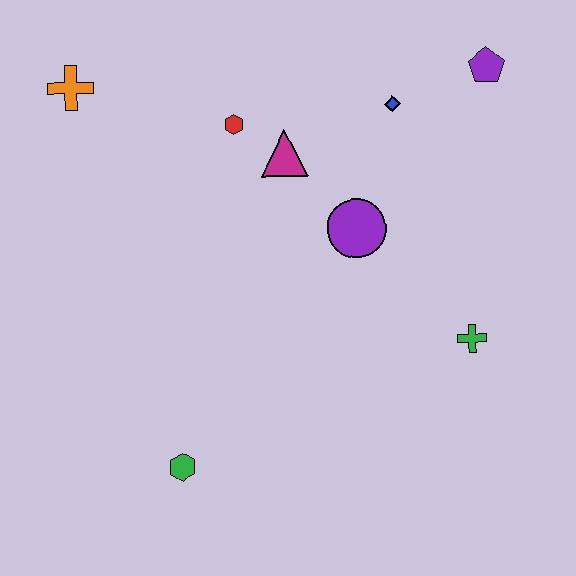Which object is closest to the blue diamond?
The purple pentagon is closest to the blue diamond.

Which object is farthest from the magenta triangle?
The green hexagon is farthest from the magenta triangle.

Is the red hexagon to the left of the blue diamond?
Yes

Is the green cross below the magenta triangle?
Yes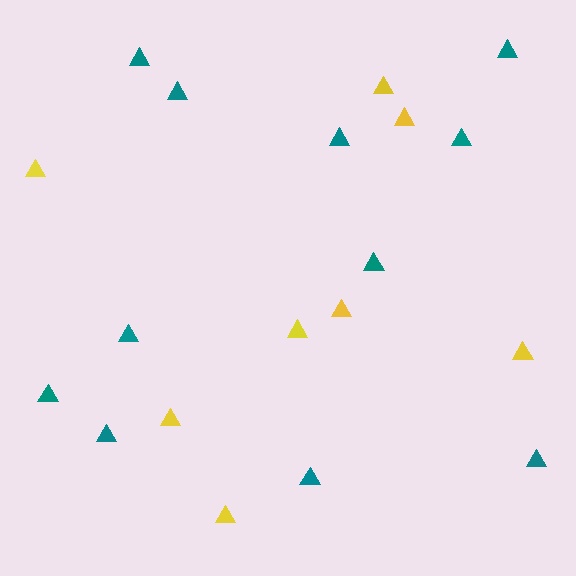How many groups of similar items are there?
There are 2 groups: one group of teal triangles (11) and one group of yellow triangles (8).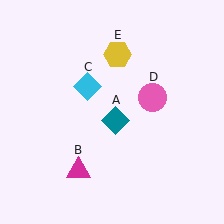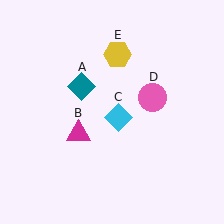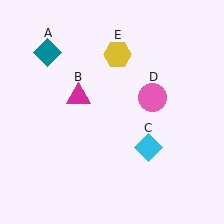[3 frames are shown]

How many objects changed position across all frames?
3 objects changed position: teal diamond (object A), magenta triangle (object B), cyan diamond (object C).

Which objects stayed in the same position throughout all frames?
Pink circle (object D) and yellow hexagon (object E) remained stationary.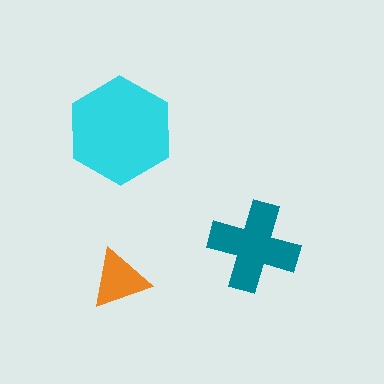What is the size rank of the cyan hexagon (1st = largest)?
1st.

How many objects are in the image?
There are 3 objects in the image.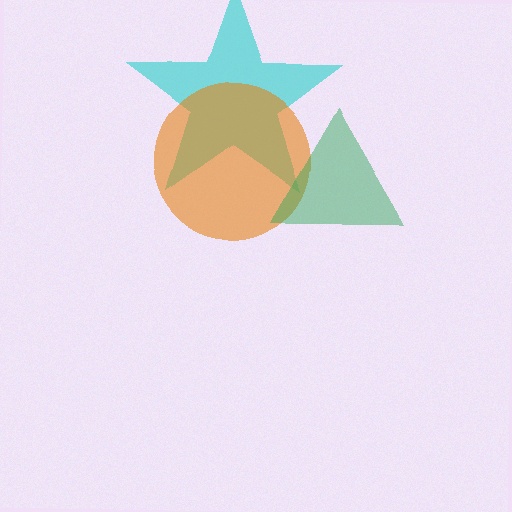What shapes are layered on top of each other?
The layered shapes are: a cyan star, an orange circle, a green triangle.